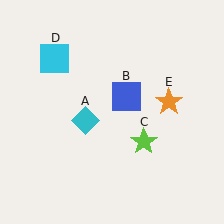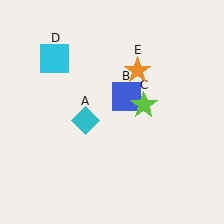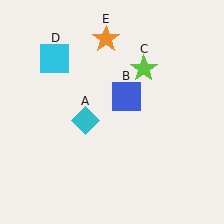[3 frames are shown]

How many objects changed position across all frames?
2 objects changed position: lime star (object C), orange star (object E).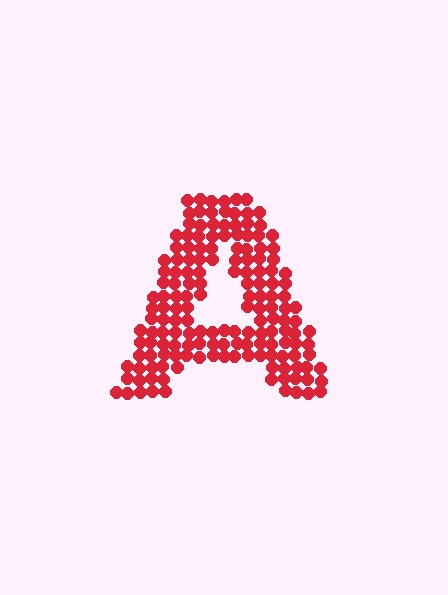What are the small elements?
The small elements are circles.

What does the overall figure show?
The overall figure shows the letter A.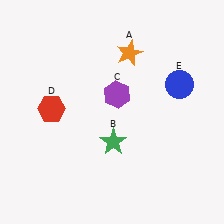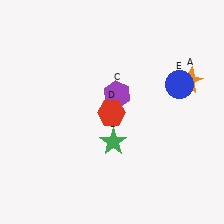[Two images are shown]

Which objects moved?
The objects that moved are: the orange star (A), the red hexagon (D).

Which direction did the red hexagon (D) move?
The red hexagon (D) moved right.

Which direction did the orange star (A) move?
The orange star (A) moved right.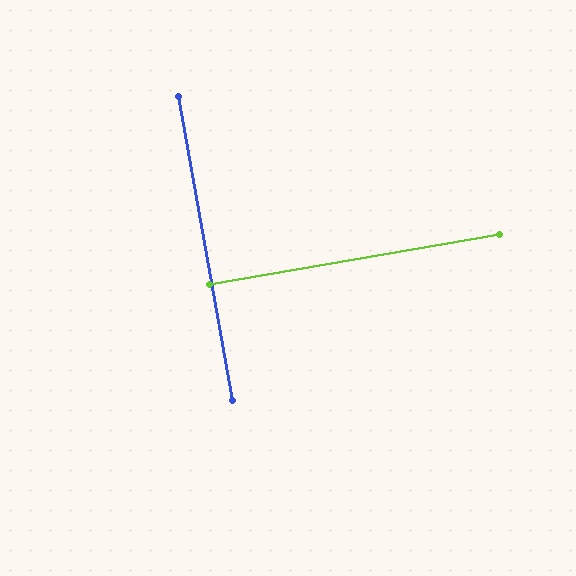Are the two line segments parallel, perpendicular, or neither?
Perpendicular — they meet at approximately 90°.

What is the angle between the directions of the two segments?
Approximately 90 degrees.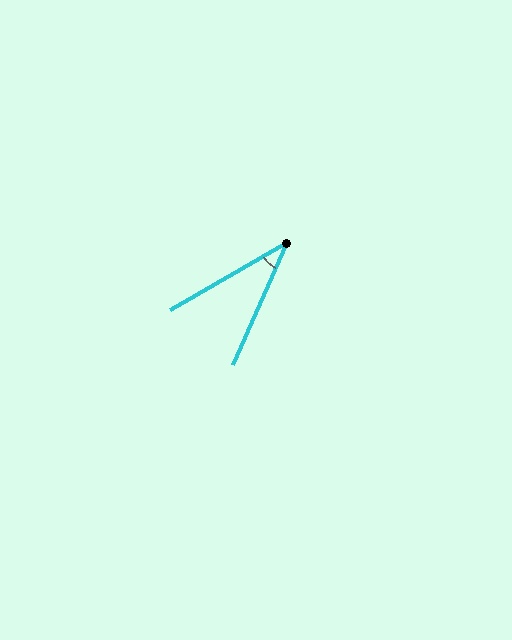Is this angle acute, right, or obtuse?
It is acute.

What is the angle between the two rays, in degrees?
Approximately 36 degrees.